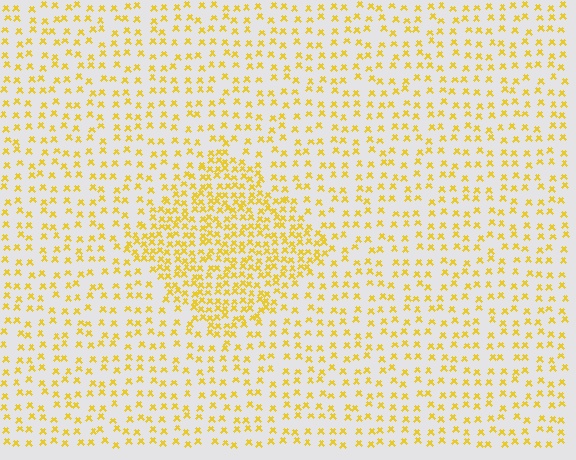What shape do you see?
I see a diamond.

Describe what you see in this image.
The image contains small yellow elements arranged at two different densities. A diamond-shaped region is visible where the elements are more densely packed than the surrounding area.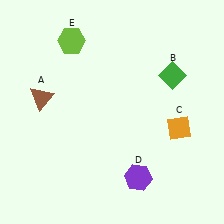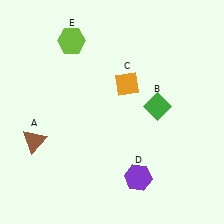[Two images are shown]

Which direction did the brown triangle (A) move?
The brown triangle (A) moved down.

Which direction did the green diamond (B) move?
The green diamond (B) moved down.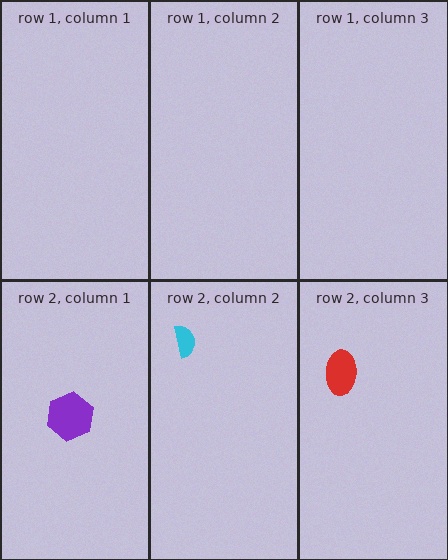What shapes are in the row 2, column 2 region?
The cyan semicircle.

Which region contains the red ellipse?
The row 2, column 3 region.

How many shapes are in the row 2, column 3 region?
1.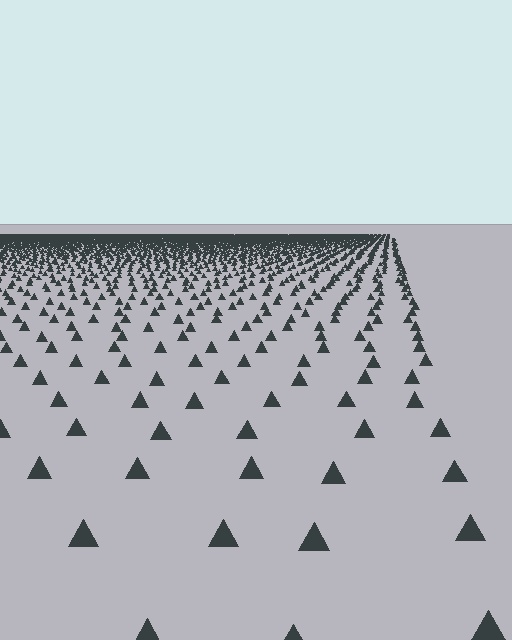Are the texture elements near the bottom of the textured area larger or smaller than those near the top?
Larger. Near the bottom, elements are closer to the viewer and appear at a bigger on-screen size.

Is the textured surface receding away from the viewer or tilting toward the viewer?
The surface is receding away from the viewer. Texture elements get smaller and denser toward the top.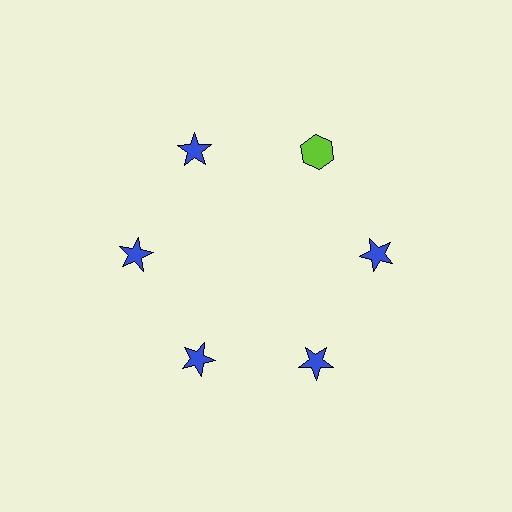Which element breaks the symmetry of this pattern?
The lime hexagon at roughly the 1 o'clock position breaks the symmetry. All other shapes are blue stars.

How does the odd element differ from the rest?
It differs in both color (lime instead of blue) and shape (hexagon instead of star).